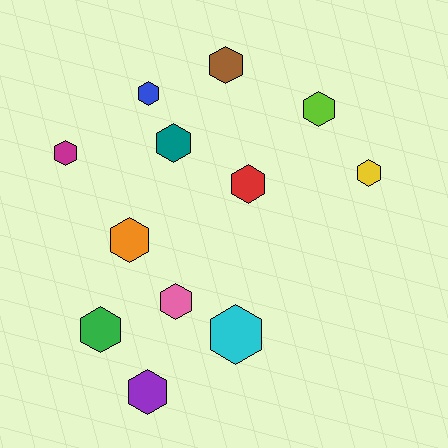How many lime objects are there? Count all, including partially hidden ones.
There is 1 lime object.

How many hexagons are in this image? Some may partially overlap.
There are 12 hexagons.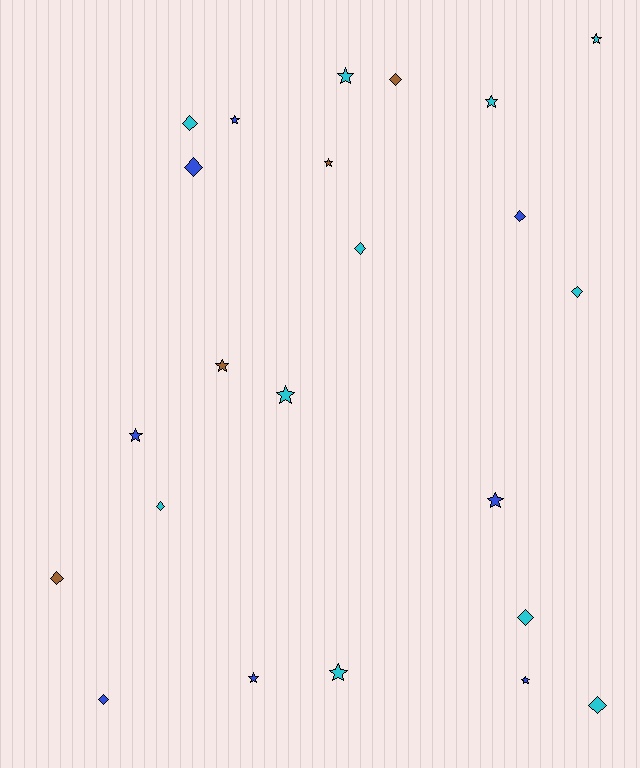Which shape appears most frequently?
Star, with 12 objects.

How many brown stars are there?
There are 2 brown stars.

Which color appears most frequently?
Cyan, with 11 objects.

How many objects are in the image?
There are 23 objects.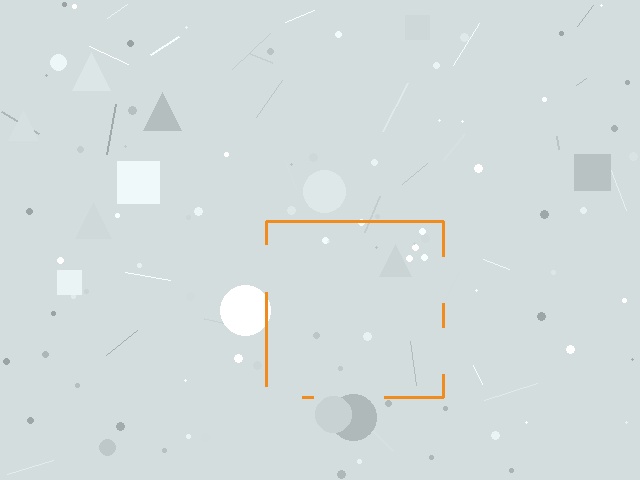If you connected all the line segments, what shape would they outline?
They would outline a square.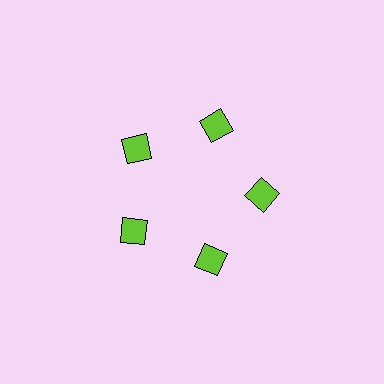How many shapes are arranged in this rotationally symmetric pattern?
There are 5 shapes, arranged in 5 groups of 1.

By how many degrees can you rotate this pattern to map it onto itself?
The pattern maps onto itself every 72 degrees of rotation.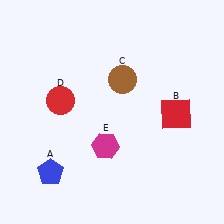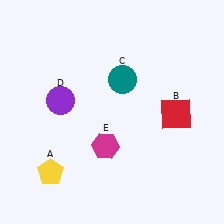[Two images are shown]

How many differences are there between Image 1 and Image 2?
There are 3 differences between the two images.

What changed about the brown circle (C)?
In Image 1, C is brown. In Image 2, it changed to teal.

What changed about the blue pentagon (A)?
In Image 1, A is blue. In Image 2, it changed to yellow.